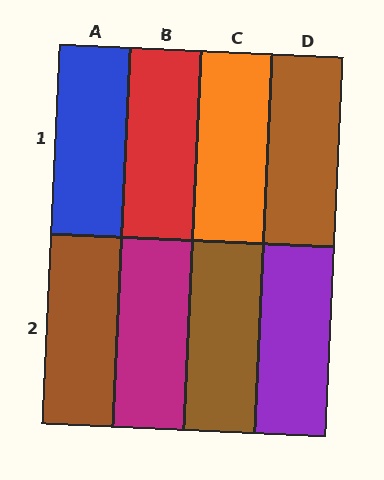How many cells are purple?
1 cell is purple.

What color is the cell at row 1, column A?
Blue.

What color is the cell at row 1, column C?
Orange.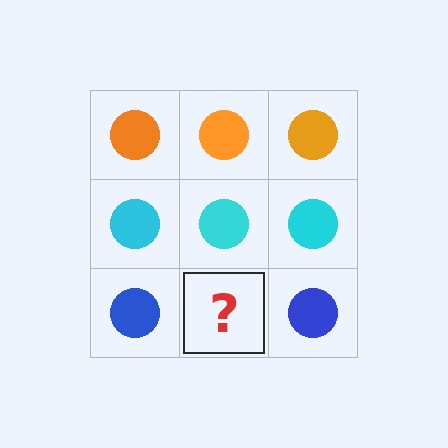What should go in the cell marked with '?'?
The missing cell should contain a blue circle.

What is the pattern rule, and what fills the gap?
The rule is that each row has a consistent color. The gap should be filled with a blue circle.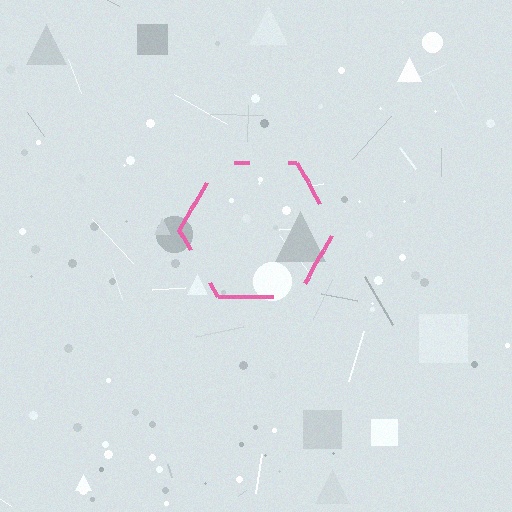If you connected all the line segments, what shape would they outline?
They would outline a hexagon.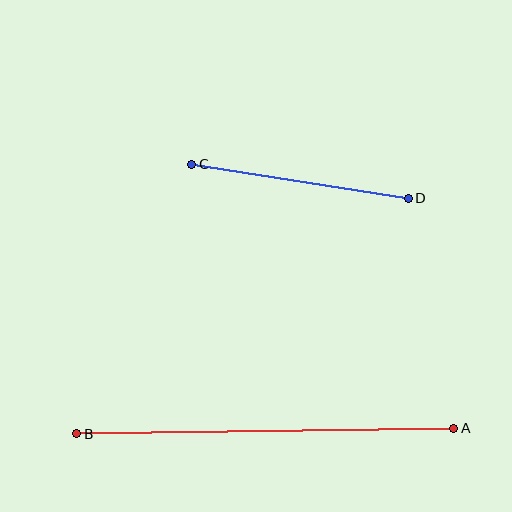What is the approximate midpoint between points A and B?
The midpoint is at approximately (265, 431) pixels.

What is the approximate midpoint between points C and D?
The midpoint is at approximately (300, 181) pixels.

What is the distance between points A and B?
The distance is approximately 377 pixels.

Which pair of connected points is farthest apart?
Points A and B are farthest apart.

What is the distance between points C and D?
The distance is approximately 219 pixels.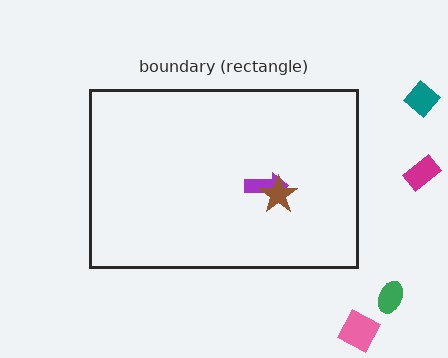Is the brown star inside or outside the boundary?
Inside.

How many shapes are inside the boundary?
2 inside, 4 outside.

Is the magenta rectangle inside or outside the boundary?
Outside.